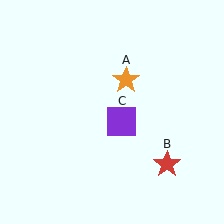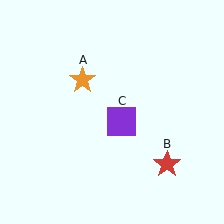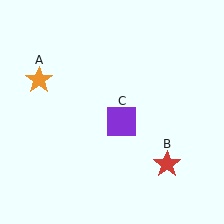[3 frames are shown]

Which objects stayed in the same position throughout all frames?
Red star (object B) and purple square (object C) remained stationary.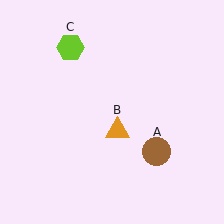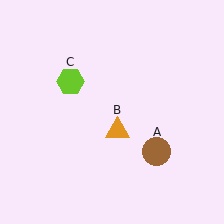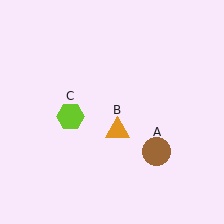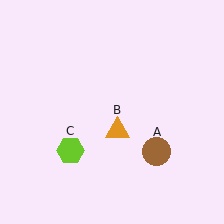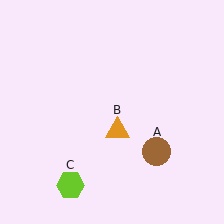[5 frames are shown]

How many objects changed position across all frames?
1 object changed position: lime hexagon (object C).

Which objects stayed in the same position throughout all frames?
Brown circle (object A) and orange triangle (object B) remained stationary.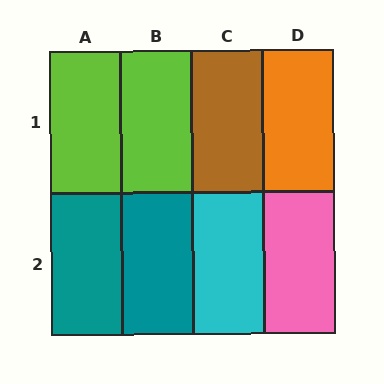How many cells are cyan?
1 cell is cyan.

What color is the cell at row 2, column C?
Cyan.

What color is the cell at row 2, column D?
Pink.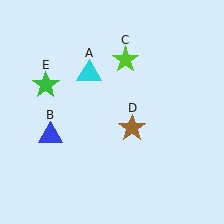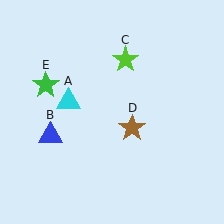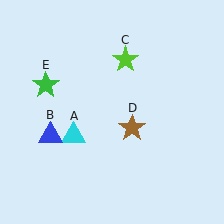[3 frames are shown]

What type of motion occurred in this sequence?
The cyan triangle (object A) rotated counterclockwise around the center of the scene.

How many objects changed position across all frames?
1 object changed position: cyan triangle (object A).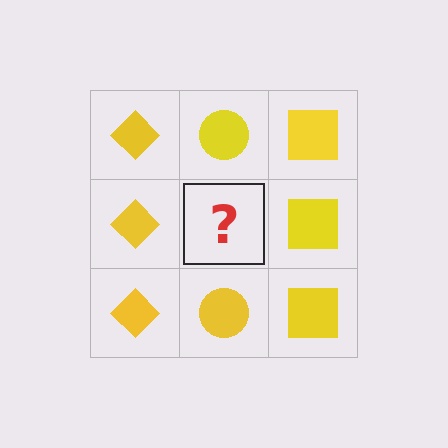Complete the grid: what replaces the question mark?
The question mark should be replaced with a yellow circle.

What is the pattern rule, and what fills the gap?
The rule is that each column has a consistent shape. The gap should be filled with a yellow circle.